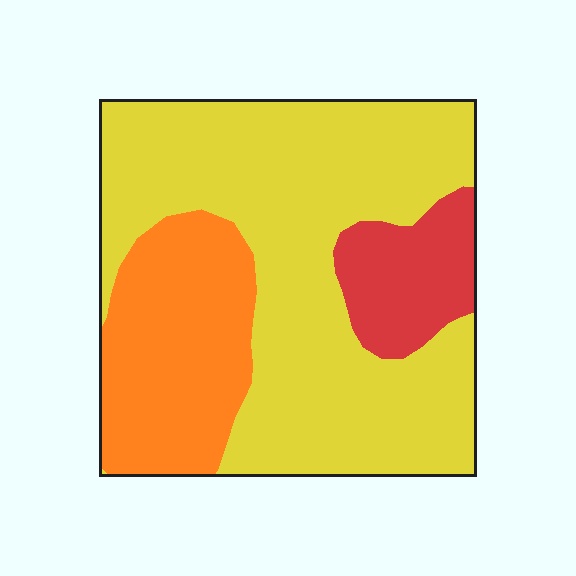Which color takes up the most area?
Yellow, at roughly 65%.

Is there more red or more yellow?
Yellow.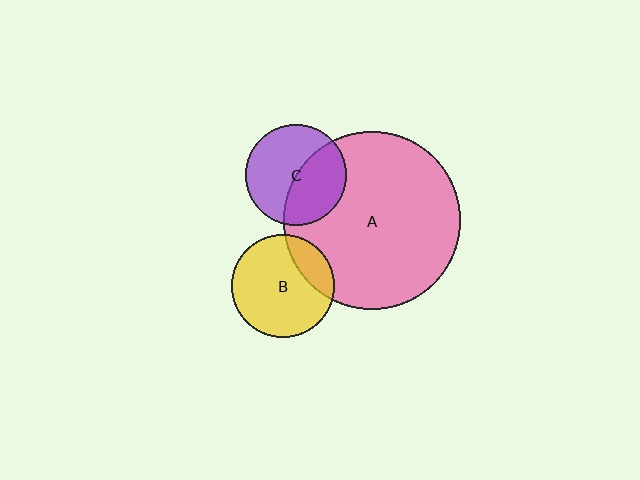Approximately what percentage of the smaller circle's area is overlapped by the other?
Approximately 45%.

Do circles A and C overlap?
Yes.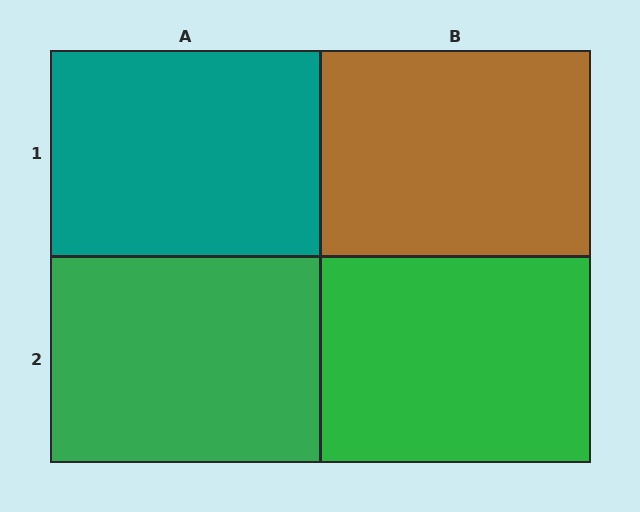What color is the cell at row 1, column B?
Brown.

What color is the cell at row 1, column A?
Teal.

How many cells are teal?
1 cell is teal.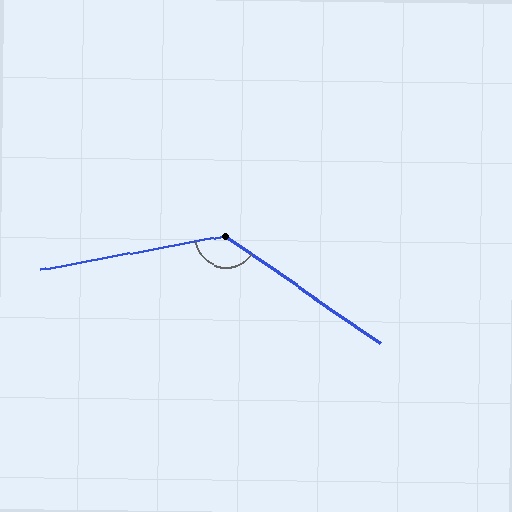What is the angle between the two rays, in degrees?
Approximately 135 degrees.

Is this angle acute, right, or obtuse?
It is obtuse.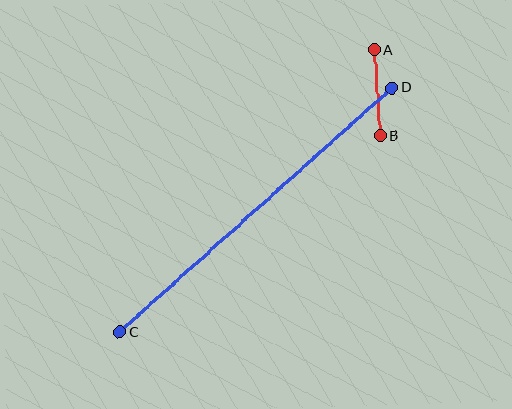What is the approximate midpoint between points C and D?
The midpoint is at approximately (256, 210) pixels.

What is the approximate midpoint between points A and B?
The midpoint is at approximately (377, 93) pixels.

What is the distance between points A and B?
The distance is approximately 86 pixels.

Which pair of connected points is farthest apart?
Points C and D are farthest apart.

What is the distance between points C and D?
The distance is approximately 366 pixels.